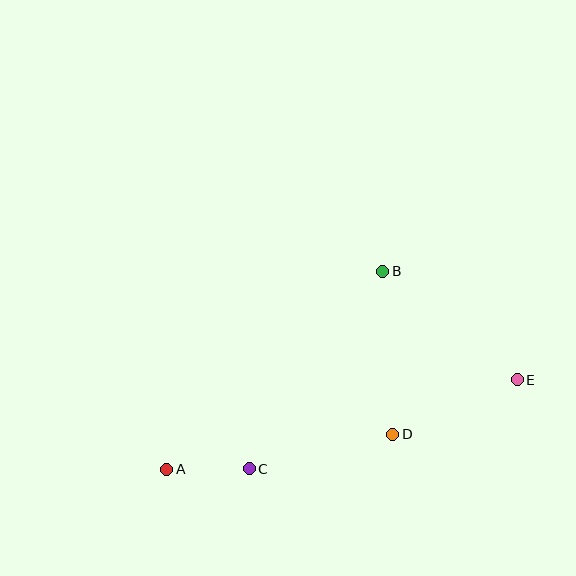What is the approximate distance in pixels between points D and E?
The distance between D and E is approximately 136 pixels.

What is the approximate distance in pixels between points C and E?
The distance between C and E is approximately 283 pixels.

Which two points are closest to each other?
Points A and C are closest to each other.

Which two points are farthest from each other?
Points A and E are farthest from each other.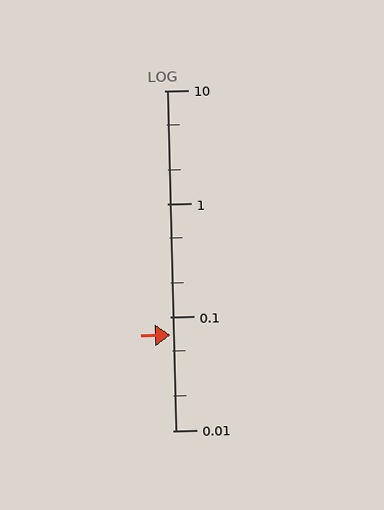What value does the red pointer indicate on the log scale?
The pointer indicates approximately 0.069.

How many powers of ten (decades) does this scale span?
The scale spans 3 decades, from 0.01 to 10.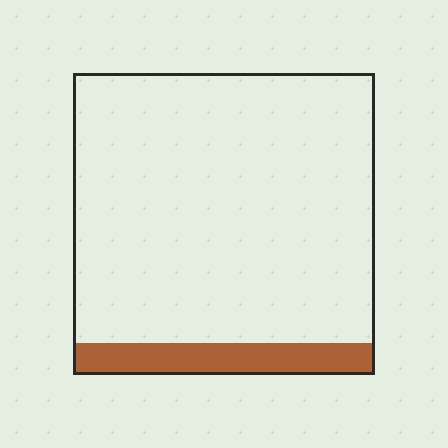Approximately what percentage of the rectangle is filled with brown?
Approximately 10%.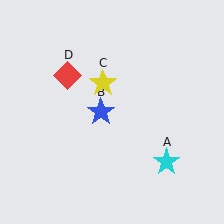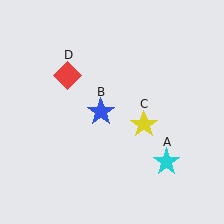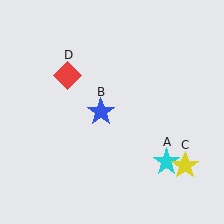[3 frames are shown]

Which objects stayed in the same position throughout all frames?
Cyan star (object A) and blue star (object B) and red diamond (object D) remained stationary.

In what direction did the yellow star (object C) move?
The yellow star (object C) moved down and to the right.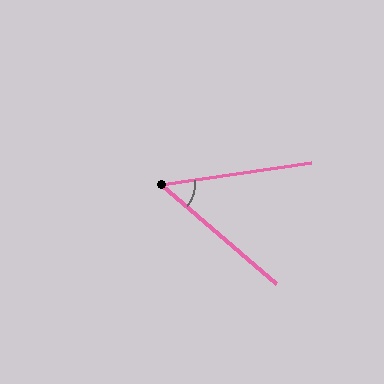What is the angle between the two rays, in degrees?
Approximately 49 degrees.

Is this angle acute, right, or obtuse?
It is acute.